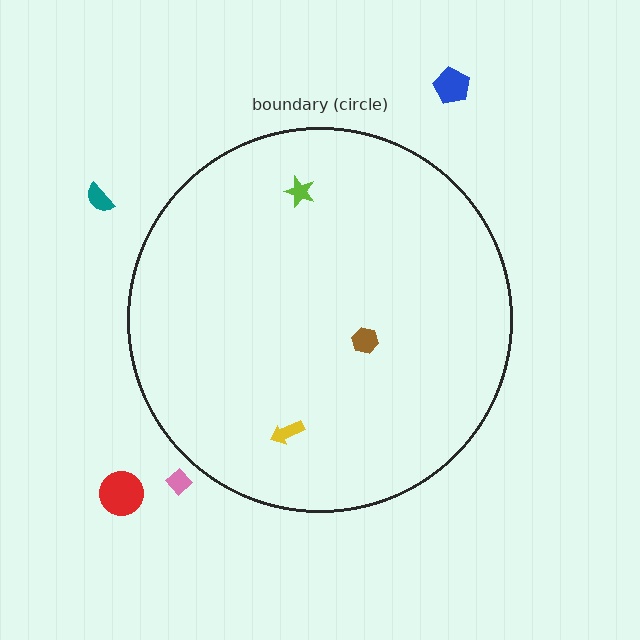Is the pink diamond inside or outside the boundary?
Outside.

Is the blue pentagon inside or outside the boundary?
Outside.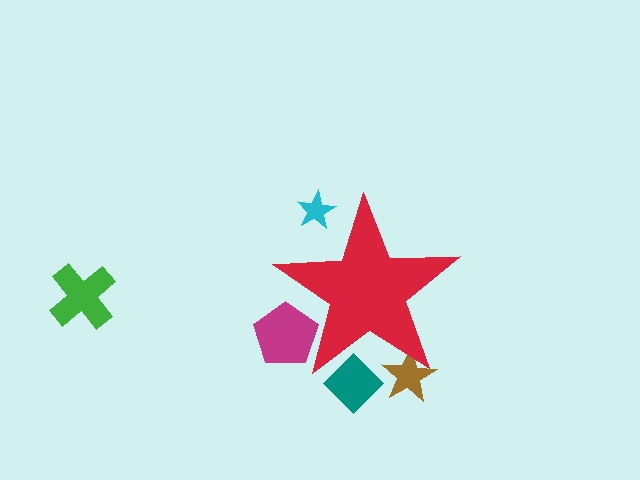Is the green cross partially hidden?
No, the green cross is fully visible.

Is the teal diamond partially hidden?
Yes, the teal diamond is partially hidden behind the red star.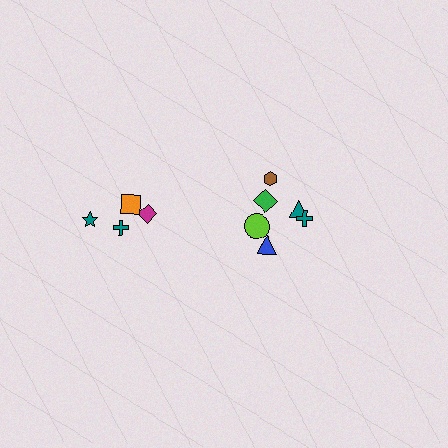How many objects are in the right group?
There are 6 objects.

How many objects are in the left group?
There are 4 objects.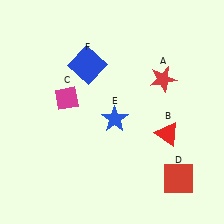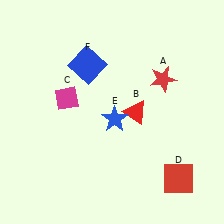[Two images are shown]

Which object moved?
The red triangle (B) moved left.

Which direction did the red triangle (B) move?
The red triangle (B) moved left.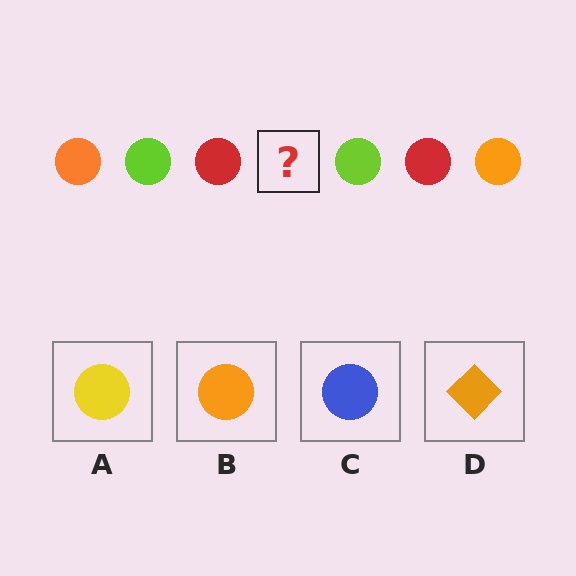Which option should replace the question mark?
Option B.